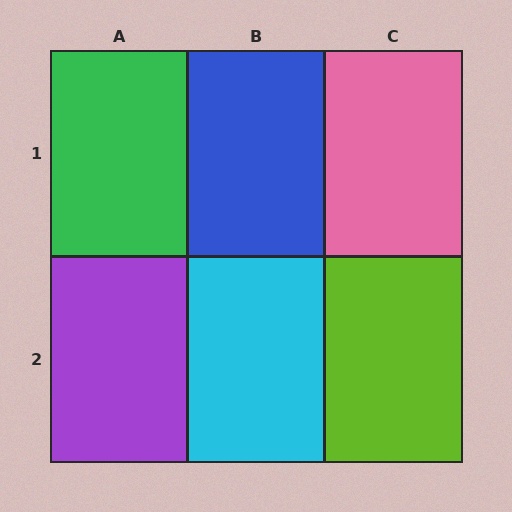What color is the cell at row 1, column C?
Pink.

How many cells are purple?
1 cell is purple.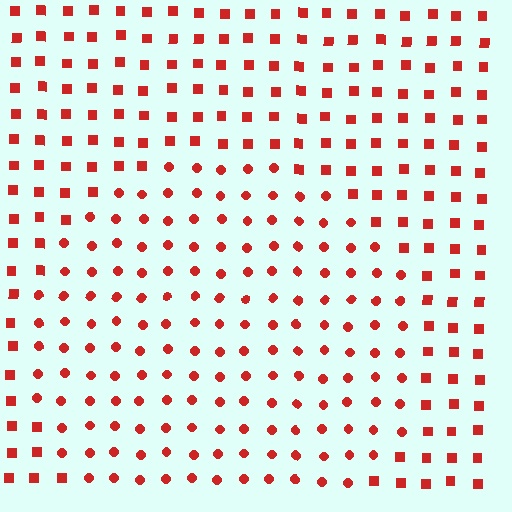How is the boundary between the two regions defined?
The boundary is defined by a change in element shape: circles inside vs. squares outside. All elements share the same color and spacing.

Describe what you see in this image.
The image is filled with small red elements arranged in a uniform grid. A circle-shaped region contains circles, while the surrounding area contains squares. The boundary is defined purely by the change in element shape.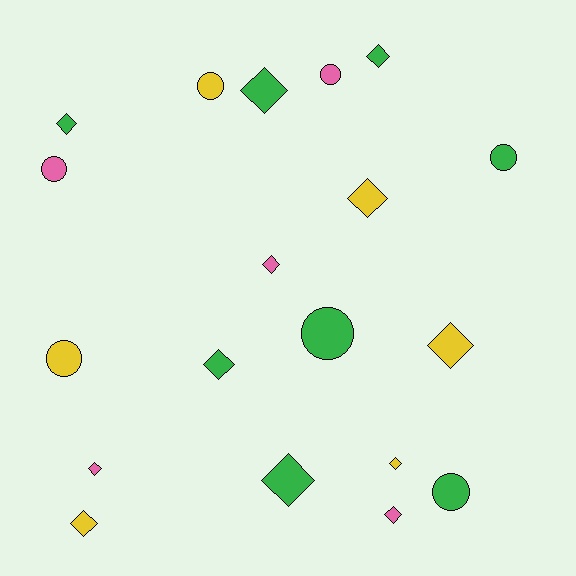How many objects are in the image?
There are 19 objects.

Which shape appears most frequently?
Diamond, with 12 objects.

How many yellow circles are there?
There are 2 yellow circles.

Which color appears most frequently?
Green, with 8 objects.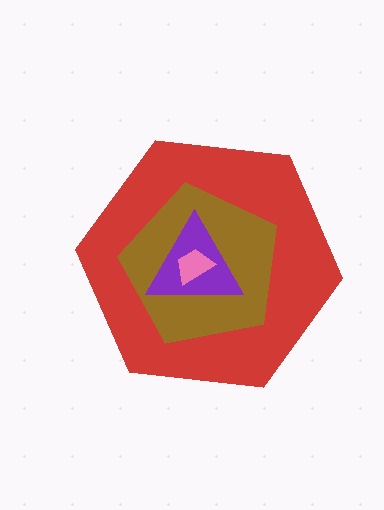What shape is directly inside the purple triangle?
The pink trapezoid.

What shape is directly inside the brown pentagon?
The purple triangle.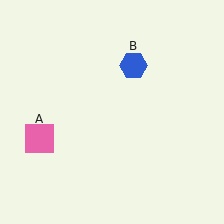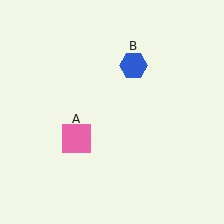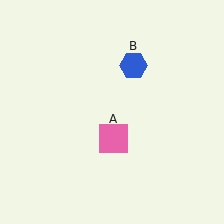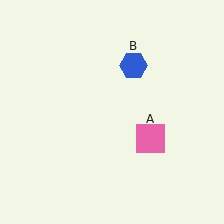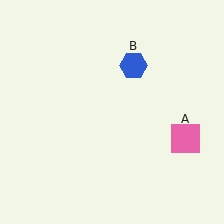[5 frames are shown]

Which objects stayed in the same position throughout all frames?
Blue hexagon (object B) remained stationary.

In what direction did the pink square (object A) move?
The pink square (object A) moved right.